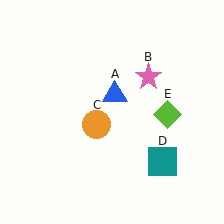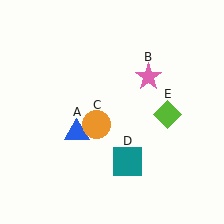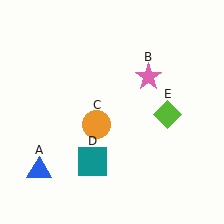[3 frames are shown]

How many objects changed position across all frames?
2 objects changed position: blue triangle (object A), teal square (object D).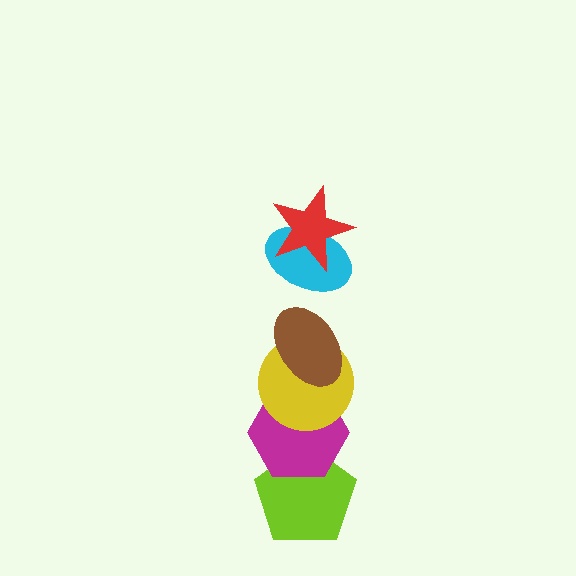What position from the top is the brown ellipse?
The brown ellipse is 3rd from the top.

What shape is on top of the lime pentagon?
The magenta hexagon is on top of the lime pentagon.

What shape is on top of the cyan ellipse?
The red star is on top of the cyan ellipse.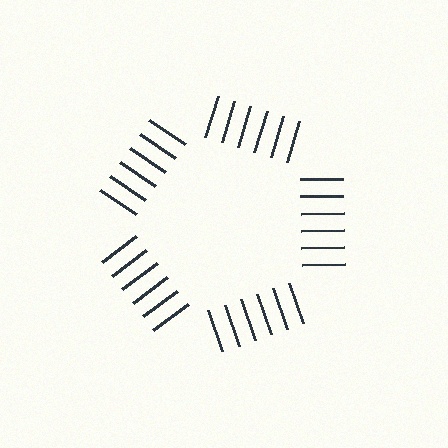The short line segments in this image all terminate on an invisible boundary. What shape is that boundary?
An illusory pentagon — the line segments terminate on its edges but no continuous stroke is drawn.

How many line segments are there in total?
30 — 6 along each of the 5 edges.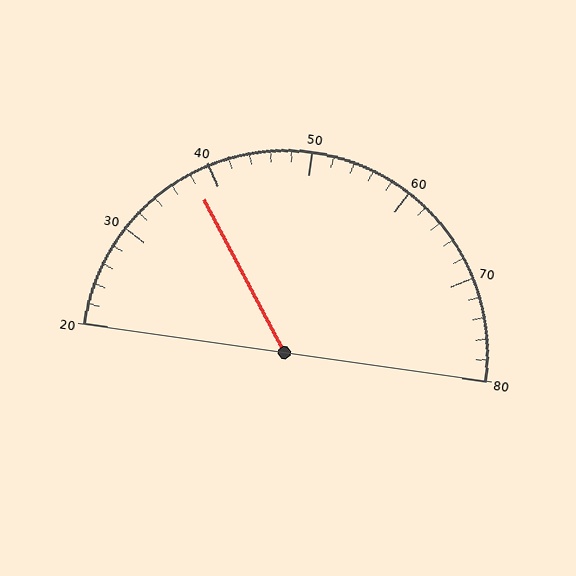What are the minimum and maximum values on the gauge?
The gauge ranges from 20 to 80.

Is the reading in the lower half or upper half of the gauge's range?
The reading is in the lower half of the range (20 to 80).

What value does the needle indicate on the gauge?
The needle indicates approximately 38.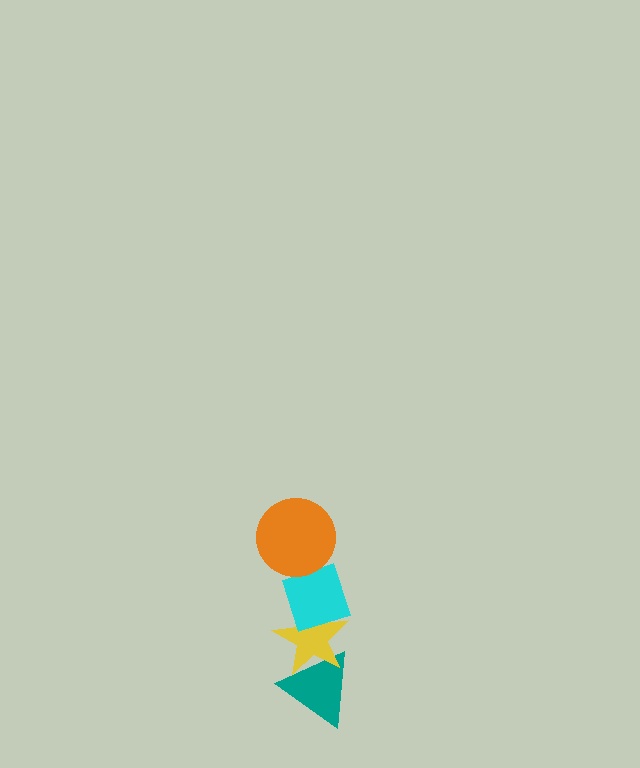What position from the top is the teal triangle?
The teal triangle is 4th from the top.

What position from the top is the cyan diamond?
The cyan diamond is 2nd from the top.